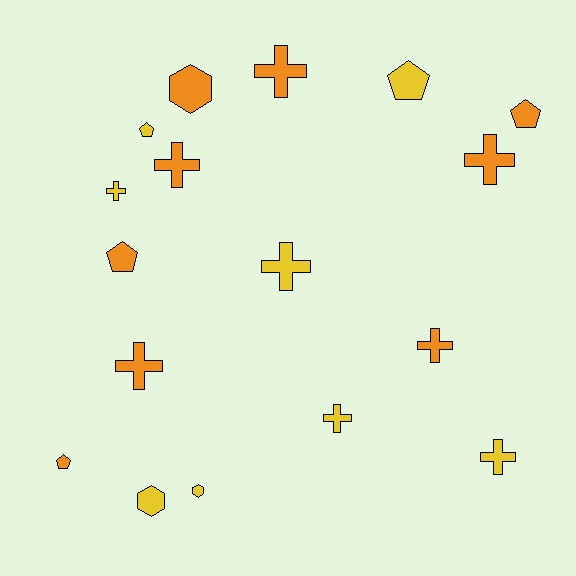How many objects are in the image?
There are 17 objects.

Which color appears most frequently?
Orange, with 9 objects.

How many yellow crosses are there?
There are 4 yellow crosses.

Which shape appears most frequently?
Cross, with 9 objects.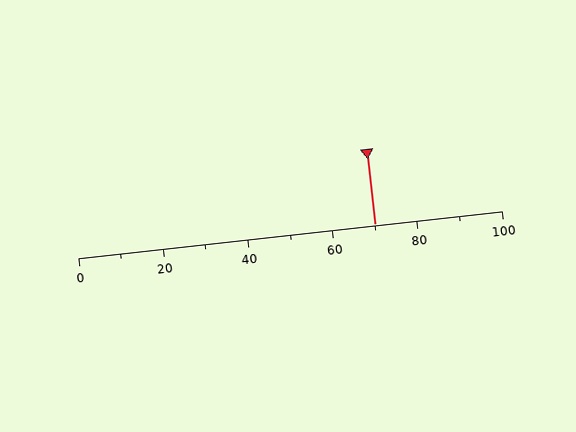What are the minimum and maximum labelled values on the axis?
The axis runs from 0 to 100.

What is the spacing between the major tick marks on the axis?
The major ticks are spaced 20 apart.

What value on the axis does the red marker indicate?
The marker indicates approximately 70.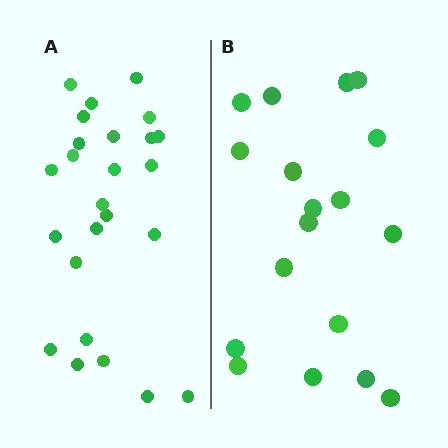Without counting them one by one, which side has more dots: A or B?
Region A (the left region) has more dots.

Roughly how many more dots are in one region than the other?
Region A has roughly 8 or so more dots than region B.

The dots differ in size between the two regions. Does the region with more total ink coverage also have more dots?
No. Region B has more total ink coverage because its dots are larger, but region A actually contains more individual dots. Total area can be misleading — the number of items is what matters here.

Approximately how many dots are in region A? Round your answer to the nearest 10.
About 20 dots. (The exact count is 25, which rounds to 20.)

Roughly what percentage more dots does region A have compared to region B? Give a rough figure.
About 40% more.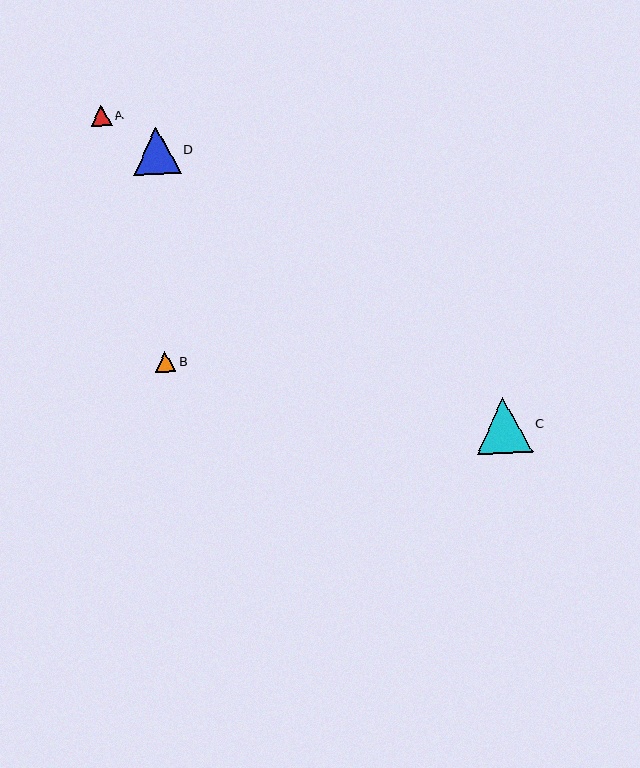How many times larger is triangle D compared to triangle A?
Triangle D is approximately 2.3 times the size of triangle A.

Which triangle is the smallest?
Triangle B is the smallest with a size of approximately 21 pixels.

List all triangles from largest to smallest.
From largest to smallest: C, D, A, B.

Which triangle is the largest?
Triangle C is the largest with a size of approximately 56 pixels.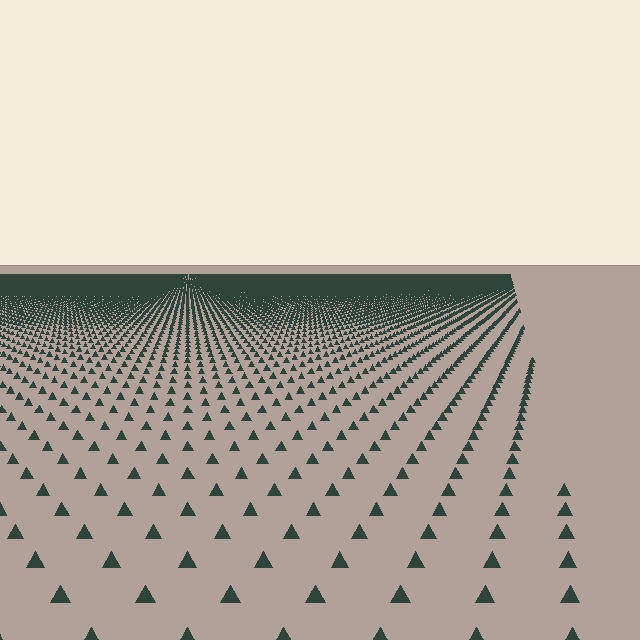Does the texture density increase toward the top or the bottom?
Density increases toward the top.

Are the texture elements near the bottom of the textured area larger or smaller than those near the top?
Larger. Near the bottom, elements are closer to the viewer and appear at a bigger on-screen size.